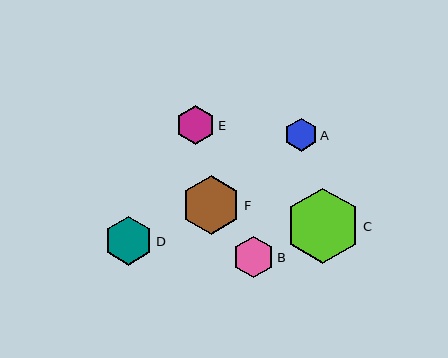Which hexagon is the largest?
Hexagon C is the largest with a size of approximately 75 pixels.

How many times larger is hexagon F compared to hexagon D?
Hexagon F is approximately 1.2 times the size of hexagon D.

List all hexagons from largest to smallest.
From largest to smallest: C, F, D, B, E, A.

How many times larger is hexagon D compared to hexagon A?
Hexagon D is approximately 1.5 times the size of hexagon A.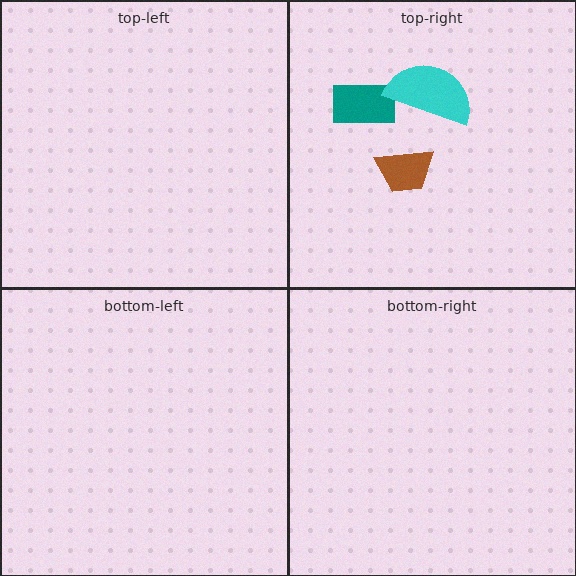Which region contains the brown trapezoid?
The top-right region.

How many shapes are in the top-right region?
3.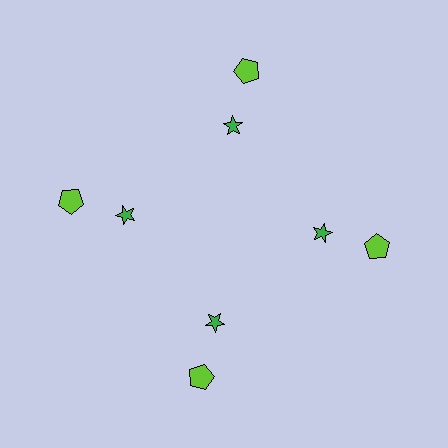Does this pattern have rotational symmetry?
Yes, this pattern has 4-fold rotational symmetry. It looks the same after rotating 90 degrees around the center.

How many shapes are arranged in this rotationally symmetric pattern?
There are 8 shapes, arranged in 4 groups of 2.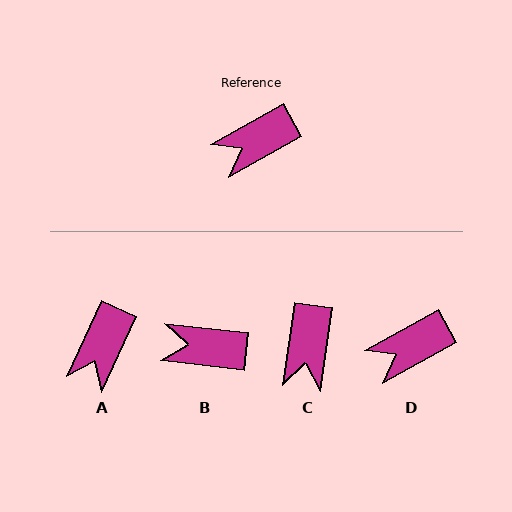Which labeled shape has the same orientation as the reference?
D.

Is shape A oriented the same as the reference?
No, it is off by about 36 degrees.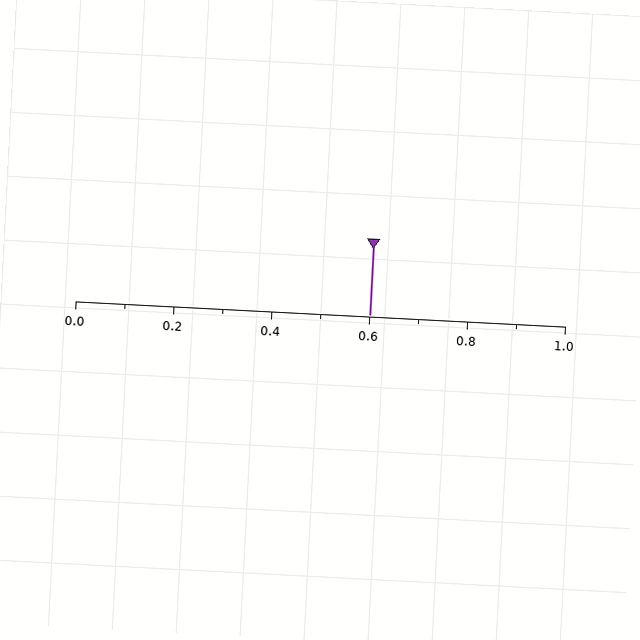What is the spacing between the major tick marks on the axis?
The major ticks are spaced 0.2 apart.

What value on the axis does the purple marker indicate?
The marker indicates approximately 0.6.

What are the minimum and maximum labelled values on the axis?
The axis runs from 0.0 to 1.0.